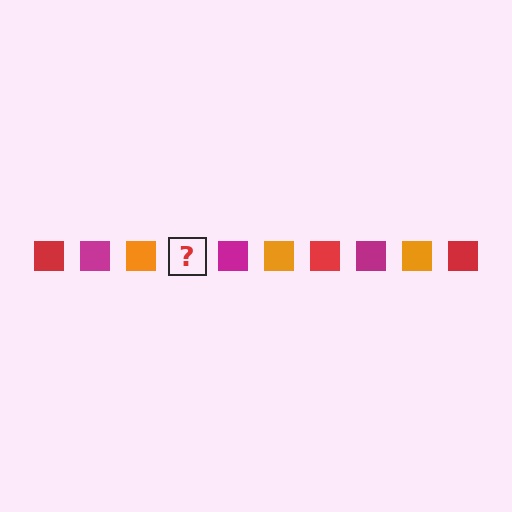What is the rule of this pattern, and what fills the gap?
The rule is that the pattern cycles through red, magenta, orange squares. The gap should be filled with a red square.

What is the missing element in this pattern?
The missing element is a red square.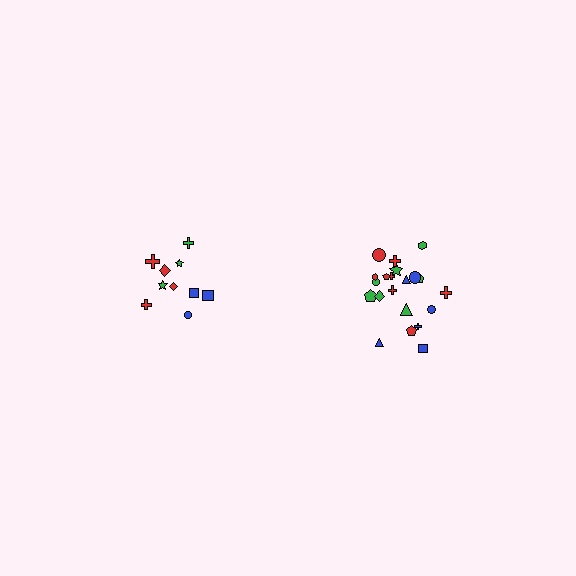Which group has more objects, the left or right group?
The right group.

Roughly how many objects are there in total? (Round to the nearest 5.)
Roughly 30 objects in total.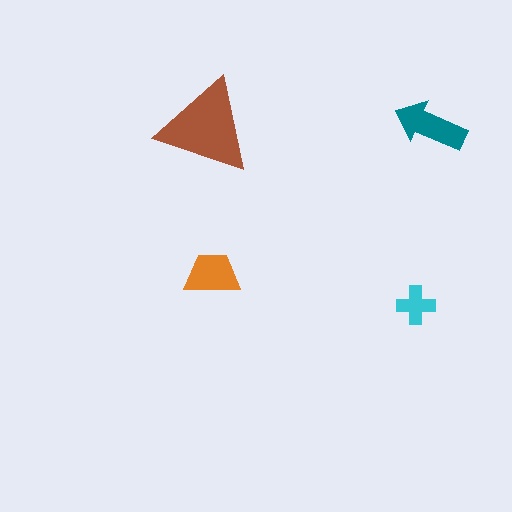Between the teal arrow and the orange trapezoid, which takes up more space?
The teal arrow.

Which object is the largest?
The brown triangle.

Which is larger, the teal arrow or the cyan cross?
The teal arrow.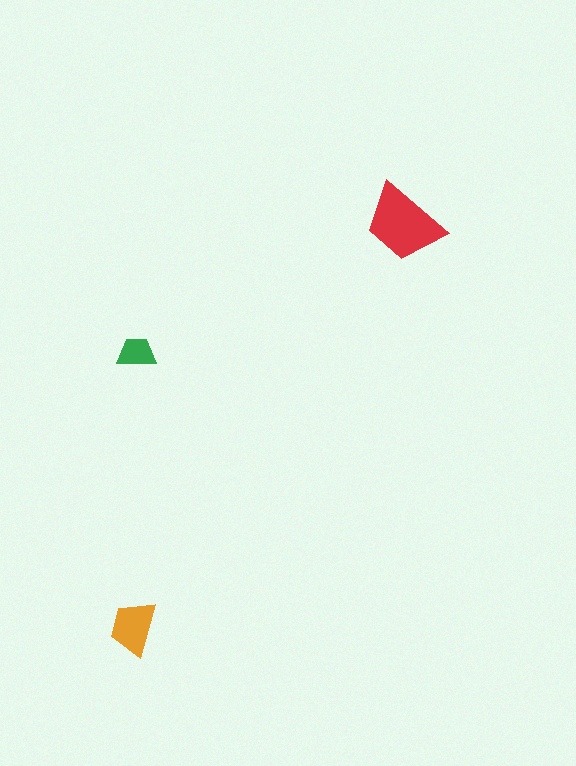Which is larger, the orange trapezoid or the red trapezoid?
The red one.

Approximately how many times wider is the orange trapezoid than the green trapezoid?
About 1.5 times wider.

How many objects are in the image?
There are 3 objects in the image.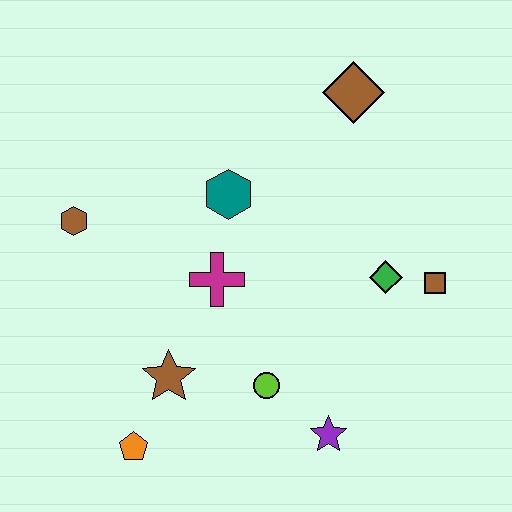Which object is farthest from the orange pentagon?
The brown diamond is farthest from the orange pentagon.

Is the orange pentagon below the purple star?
Yes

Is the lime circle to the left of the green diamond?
Yes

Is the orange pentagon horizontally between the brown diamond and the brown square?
No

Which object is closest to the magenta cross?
The teal hexagon is closest to the magenta cross.